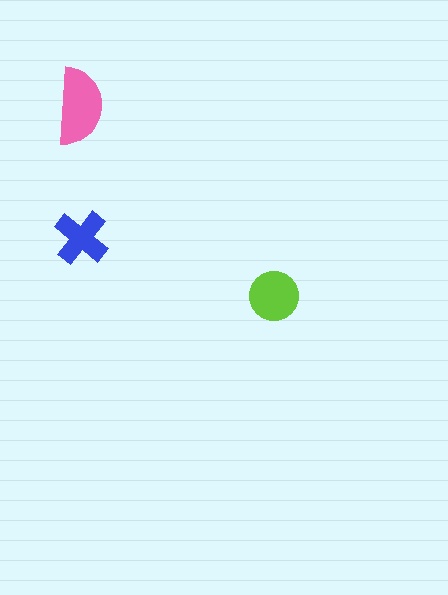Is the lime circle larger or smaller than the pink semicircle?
Smaller.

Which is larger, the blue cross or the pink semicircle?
The pink semicircle.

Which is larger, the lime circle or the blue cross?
The lime circle.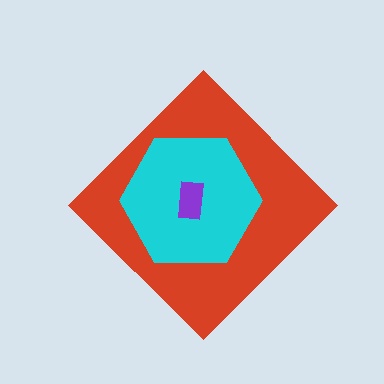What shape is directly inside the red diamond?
The cyan hexagon.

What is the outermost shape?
The red diamond.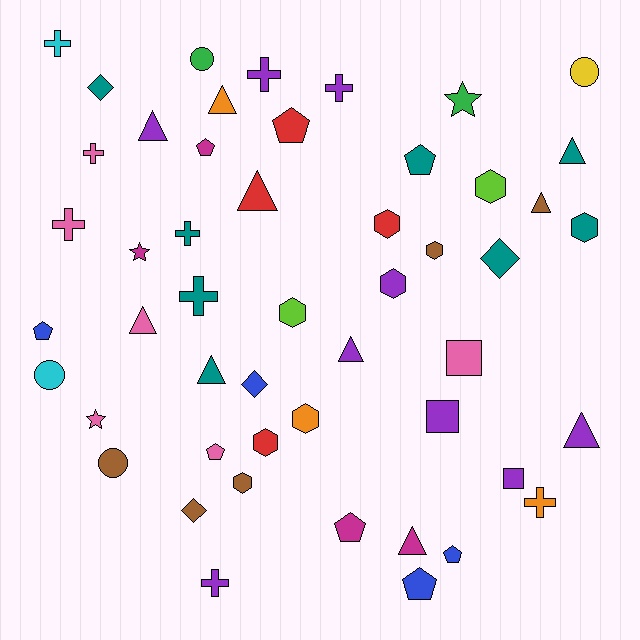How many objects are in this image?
There are 50 objects.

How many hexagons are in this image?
There are 9 hexagons.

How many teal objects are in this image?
There are 8 teal objects.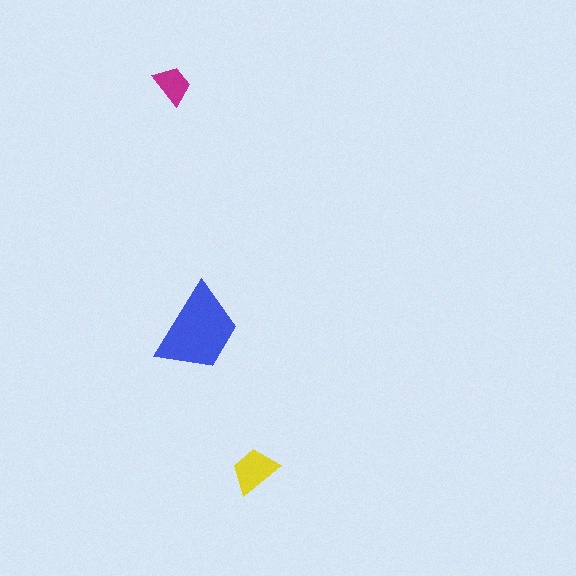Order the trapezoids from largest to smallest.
the blue one, the yellow one, the magenta one.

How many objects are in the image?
There are 3 objects in the image.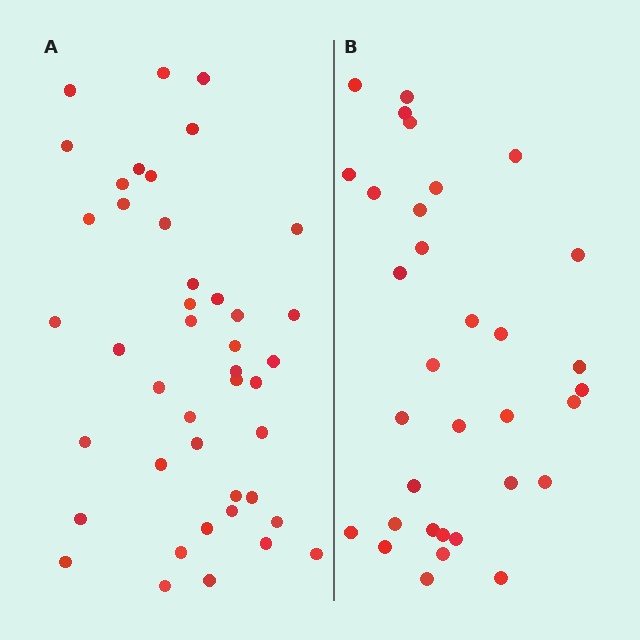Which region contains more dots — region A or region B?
Region A (the left region) has more dots.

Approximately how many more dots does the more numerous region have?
Region A has roughly 10 or so more dots than region B.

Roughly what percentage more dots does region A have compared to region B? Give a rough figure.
About 30% more.